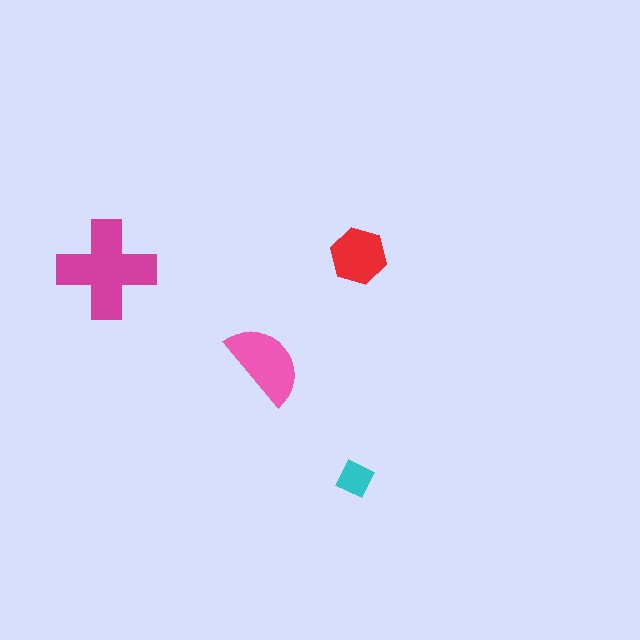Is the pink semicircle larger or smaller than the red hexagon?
Larger.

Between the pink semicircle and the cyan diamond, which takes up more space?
The pink semicircle.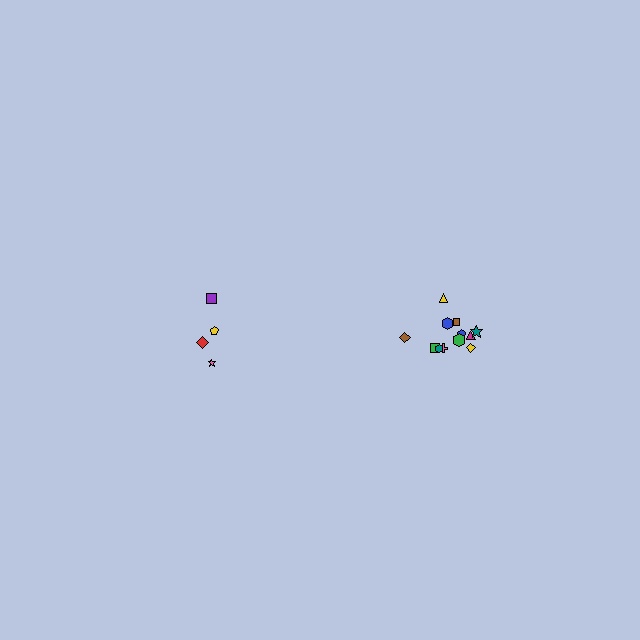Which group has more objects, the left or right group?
The right group.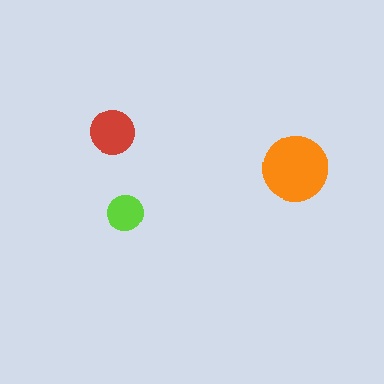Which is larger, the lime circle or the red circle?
The red one.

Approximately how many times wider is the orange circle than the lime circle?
About 2 times wider.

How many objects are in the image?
There are 3 objects in the image.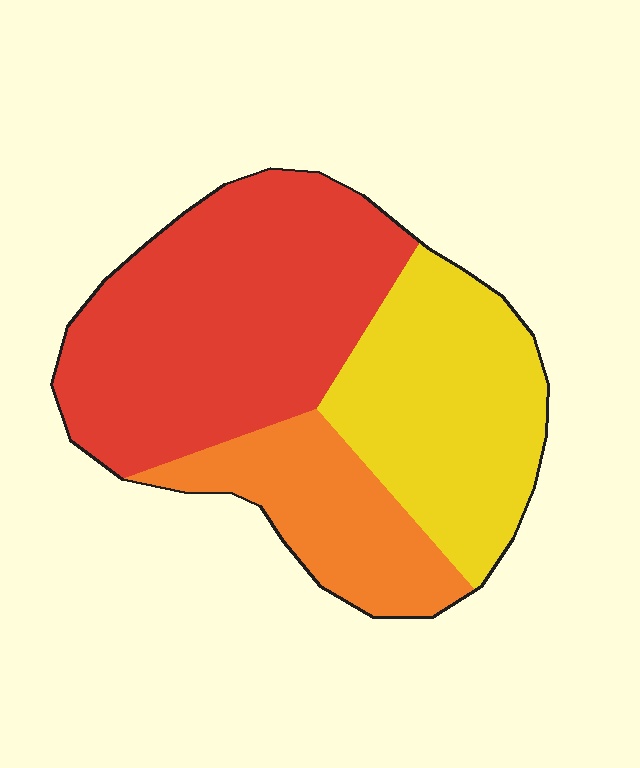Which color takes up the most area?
Red, at roughly 50%.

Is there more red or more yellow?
Red.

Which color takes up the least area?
Orange, at roughly 20%.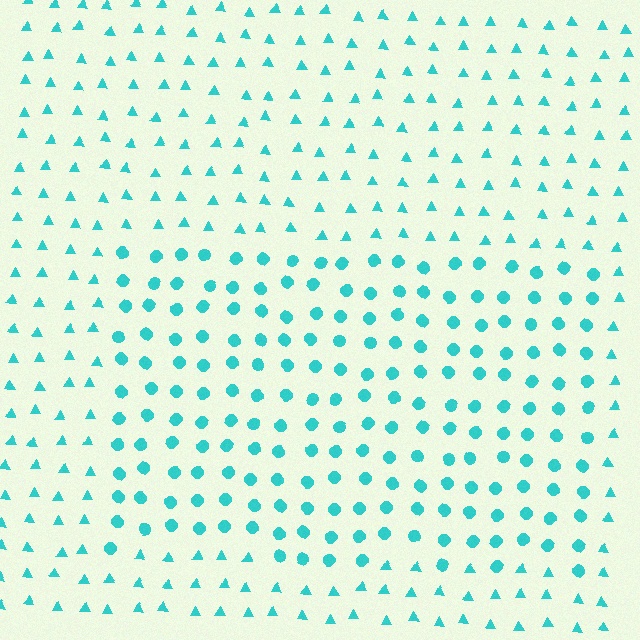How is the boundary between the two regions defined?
The boundary is defined by a change in element shape: circles inside vs. triangles outside. All elements share the same color and spacing.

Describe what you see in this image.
The image is filled with small cyan elements arranged in a uniform grid. A rectangle-shaped region contains circles, while the surrounding area contains triangles. The boundary is defined purely by the change in element shape.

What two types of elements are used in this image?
The image uses circles inside the rectangle region and triangles outside it.